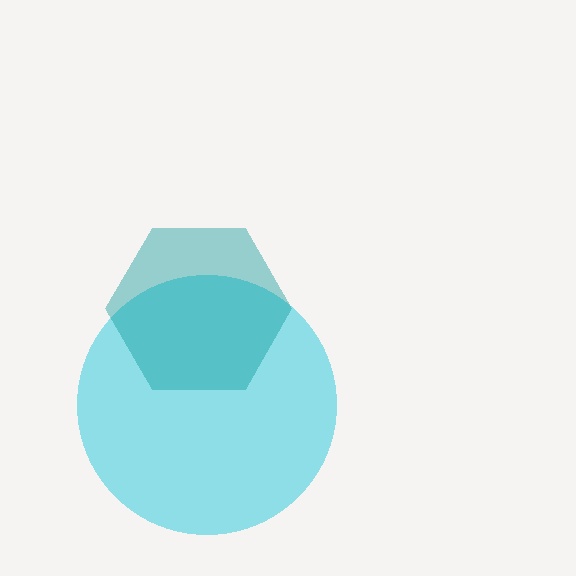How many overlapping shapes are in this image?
There are 2 overlapping shapes in the image.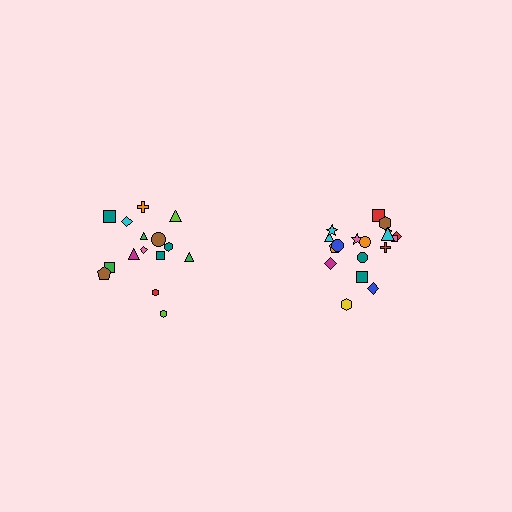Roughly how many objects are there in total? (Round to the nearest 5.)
Roughly 35 objects in total.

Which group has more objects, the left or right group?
The right group.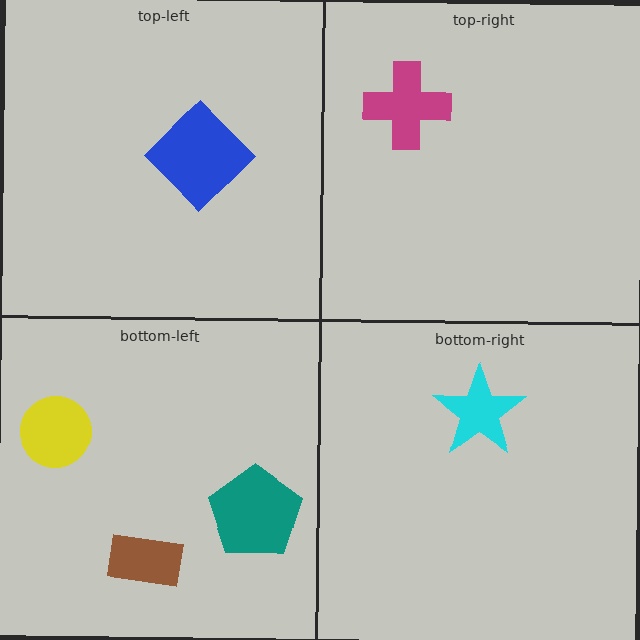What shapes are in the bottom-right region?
The cyan star.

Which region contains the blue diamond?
The top-left region.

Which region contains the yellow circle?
The bottom-left region.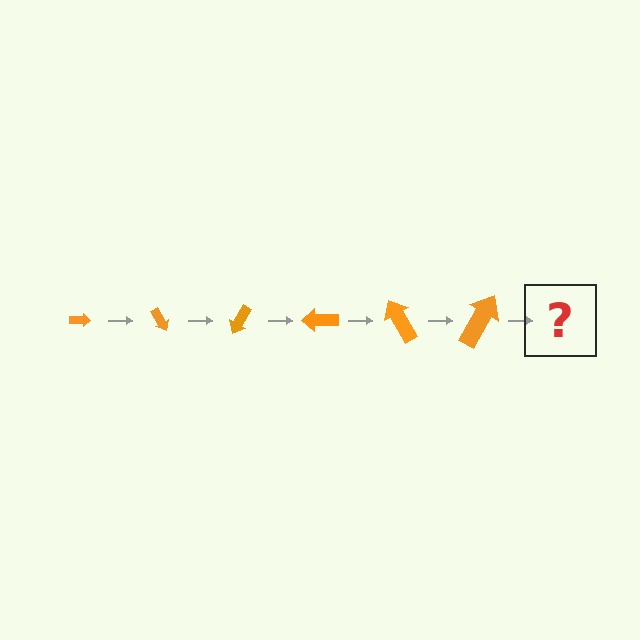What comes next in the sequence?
The next element should be an arrow, larger than the previous one and rotated 360 degrees from the start.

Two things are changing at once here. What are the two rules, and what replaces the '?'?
The two rules are that the arrow grows larger each step and it rotates 60 degrees each step. The '?' should be an arrow, larger than the previous one and rotated 360 degrees from the start.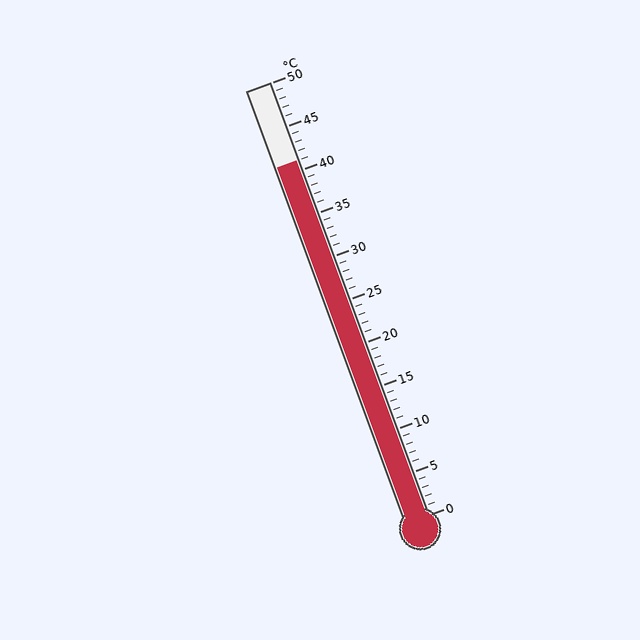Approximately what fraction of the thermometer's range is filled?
The thermometer is filled to approximately 80% of its range.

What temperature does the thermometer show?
The thermometer shows approximately 41°C.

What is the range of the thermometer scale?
The thermometer scale ranges from 0°C to 50°C.